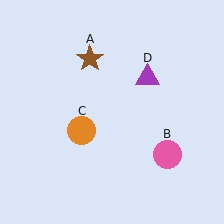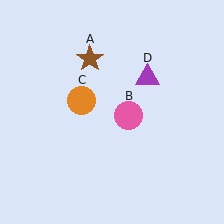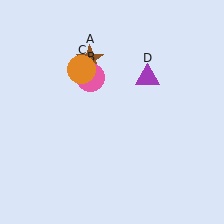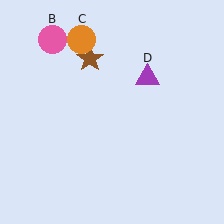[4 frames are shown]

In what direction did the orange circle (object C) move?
The orange circle (object C) moved up.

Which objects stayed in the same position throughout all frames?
Brown star (object A) and purple triangle (object D) remained stationary.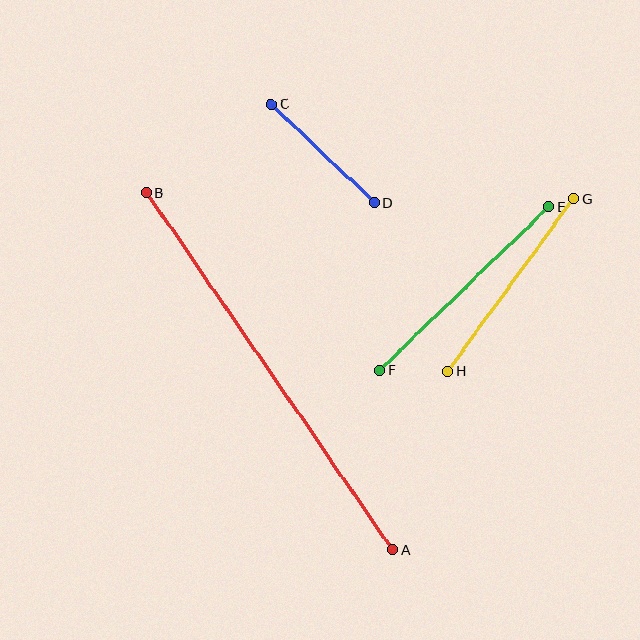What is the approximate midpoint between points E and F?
The midpoint is at approximately (464, 289) pixels.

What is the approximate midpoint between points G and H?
The midpoint is at approximately (511, 285) pixels.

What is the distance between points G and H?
The distance is approximately 214 pixels.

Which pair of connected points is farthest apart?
Points A and B are farthest apart.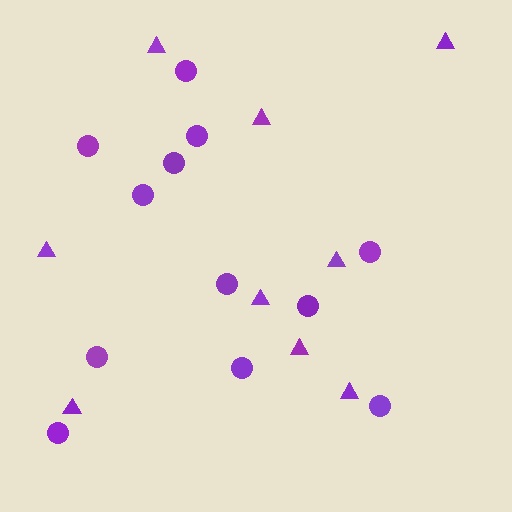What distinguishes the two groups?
There are 2 groups: one group of circles (12) and one group of triangles (9).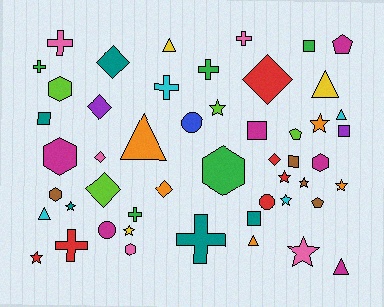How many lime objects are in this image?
There are 4 lime objects.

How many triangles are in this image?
There are 7 triangles.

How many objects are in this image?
There are 50 objects.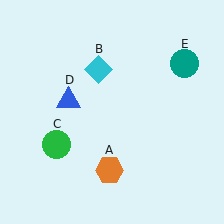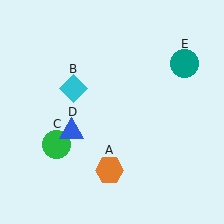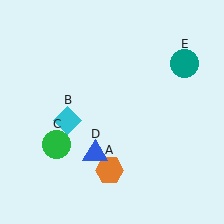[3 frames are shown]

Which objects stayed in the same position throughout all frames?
Orange hexagon (object A) and green circle (object C) and teal circle (object E) remained stationary.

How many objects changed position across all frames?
2 objects changed position: cyan diamond (object B), blue triangle (object D).